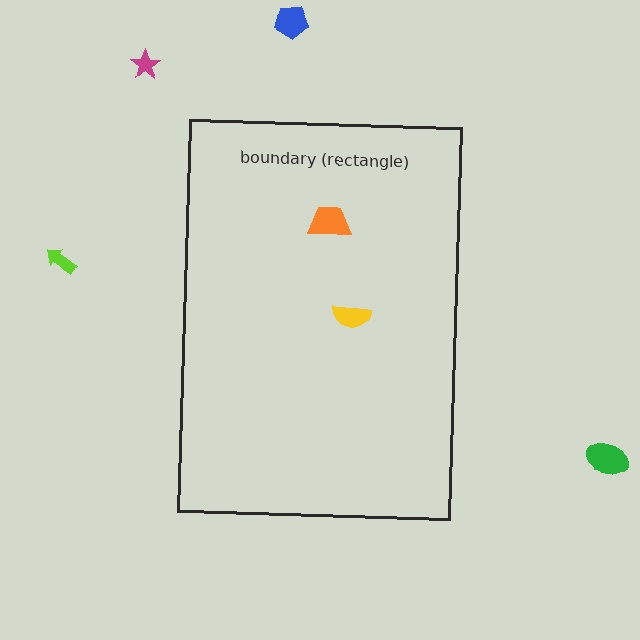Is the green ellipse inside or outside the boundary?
Outside.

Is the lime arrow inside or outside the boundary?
Outside.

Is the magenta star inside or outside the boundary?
Outside.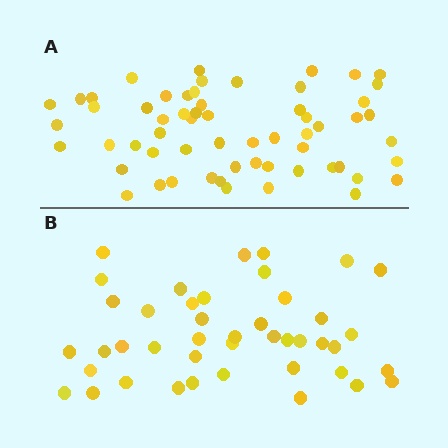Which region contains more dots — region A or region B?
Region A (the top region) has more dots.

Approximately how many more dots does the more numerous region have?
Region A has approximately 15 more dots than region B.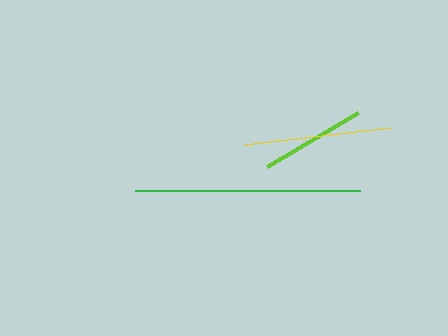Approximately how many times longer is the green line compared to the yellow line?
The green line is approximately 1.5 times the length of the yellow line.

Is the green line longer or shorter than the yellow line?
The green line is longer than the yellow line.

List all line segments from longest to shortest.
From longest to shortest: green, yellow, lime.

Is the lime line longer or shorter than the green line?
The green line is longer than the lime line.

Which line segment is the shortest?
The lime line is the shortest at approximately 106 pixels.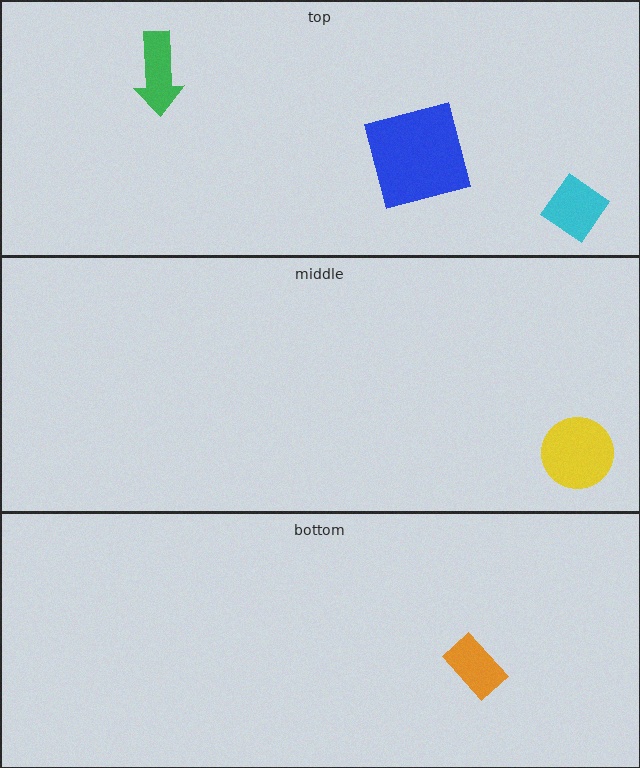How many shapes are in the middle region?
1.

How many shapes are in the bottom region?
1.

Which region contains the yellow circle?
The middle region.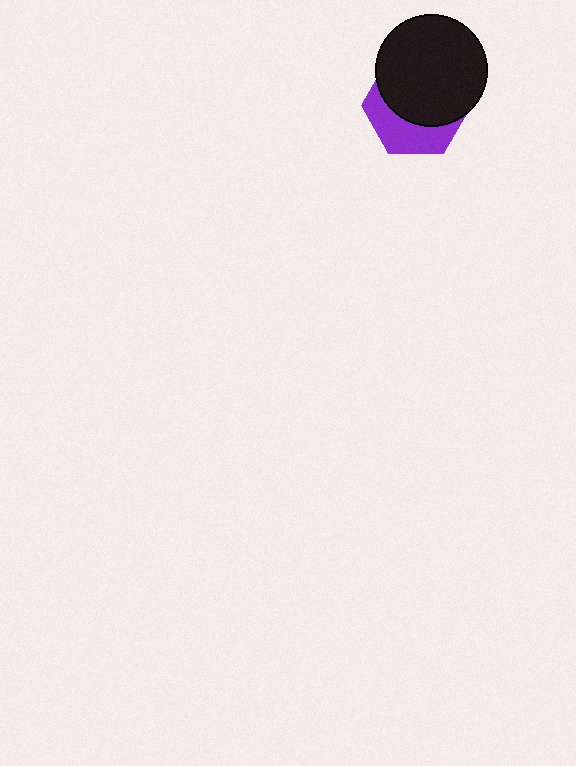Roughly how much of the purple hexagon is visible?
A small part of it is visible (roughly 38%).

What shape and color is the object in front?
The object in front is a black circle.